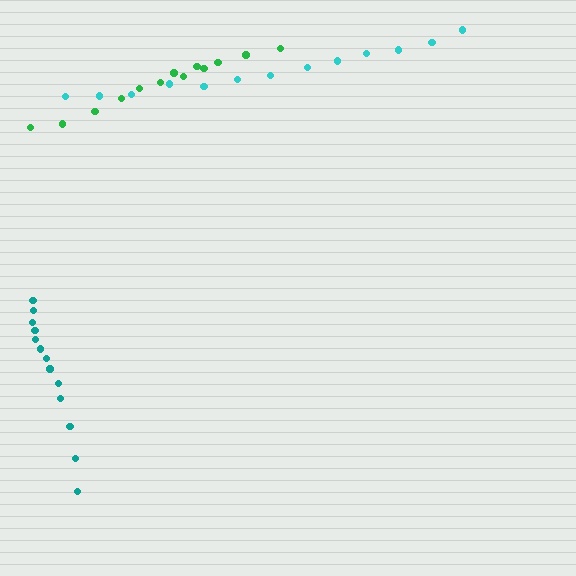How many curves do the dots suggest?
There are 3 distinct paths.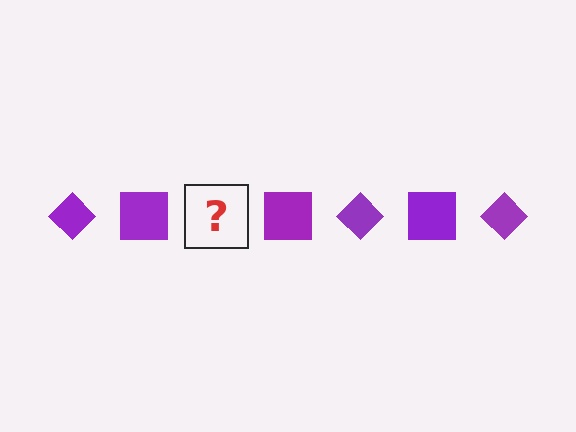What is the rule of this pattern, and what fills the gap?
The rule is that the pattern cycles through diamond, square shapes in purple. The gap should be filled with a purple diamond.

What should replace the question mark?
The question mark should be replaced with a purple diamond.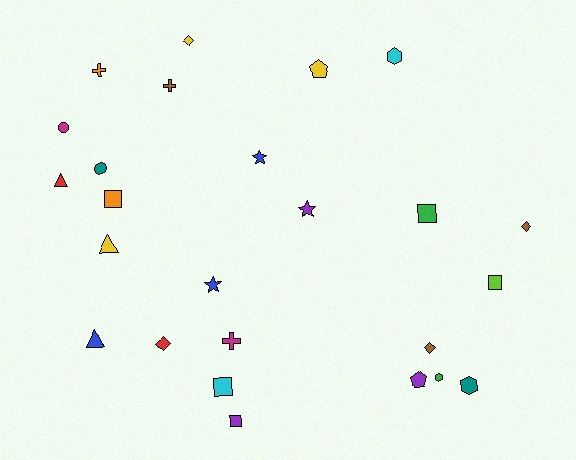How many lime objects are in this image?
There is 1 lime object.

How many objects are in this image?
There are 25 objects.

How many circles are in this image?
There are 2 circles.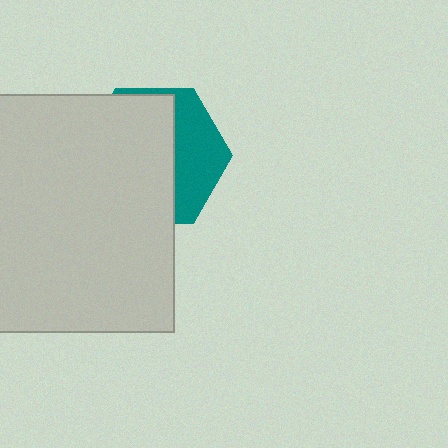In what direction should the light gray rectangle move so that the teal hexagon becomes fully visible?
The light gray rectangle should move left. That is the shortest direction to clear the overlap and leave the teal hexagon fully visible.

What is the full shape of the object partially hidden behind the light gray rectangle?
The partially hidden object is a teal hexagon.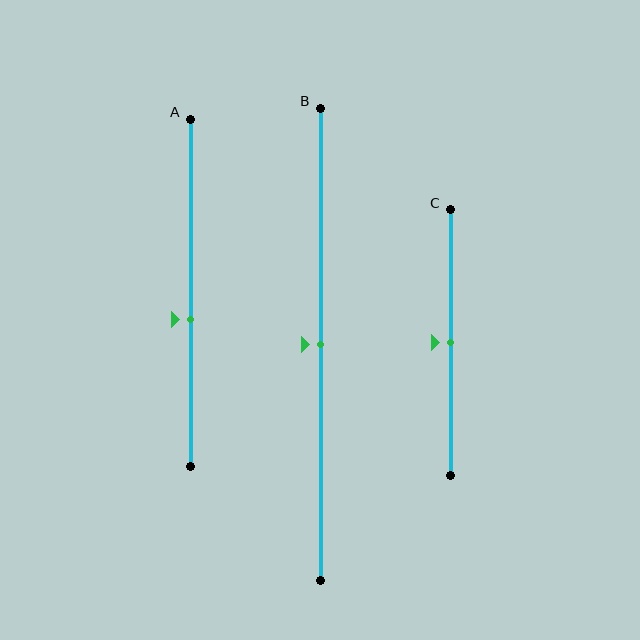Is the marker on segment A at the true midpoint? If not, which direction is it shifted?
No, the marker on segment A is shifted downward by about 8% of the segment length.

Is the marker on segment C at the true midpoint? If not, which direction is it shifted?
Yes, the marker on segment C is at the true midpoint.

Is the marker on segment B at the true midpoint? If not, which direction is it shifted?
Yes, the marker on segment B is at the true midpoint.